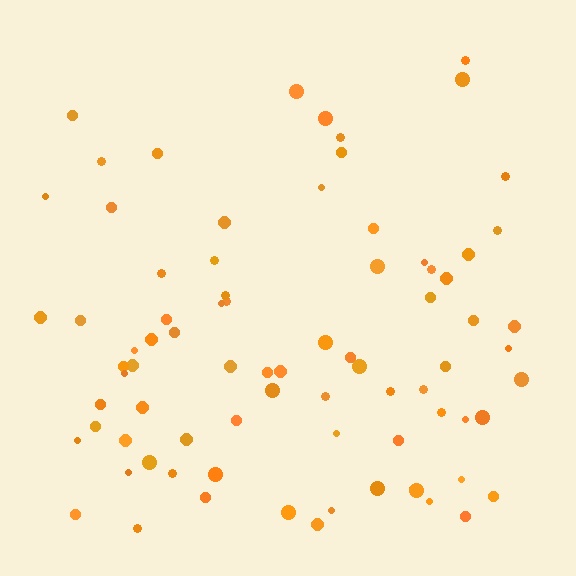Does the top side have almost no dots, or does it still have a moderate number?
Still a moderate number, just noticeably fewer than the bottom.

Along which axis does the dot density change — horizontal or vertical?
Vertical.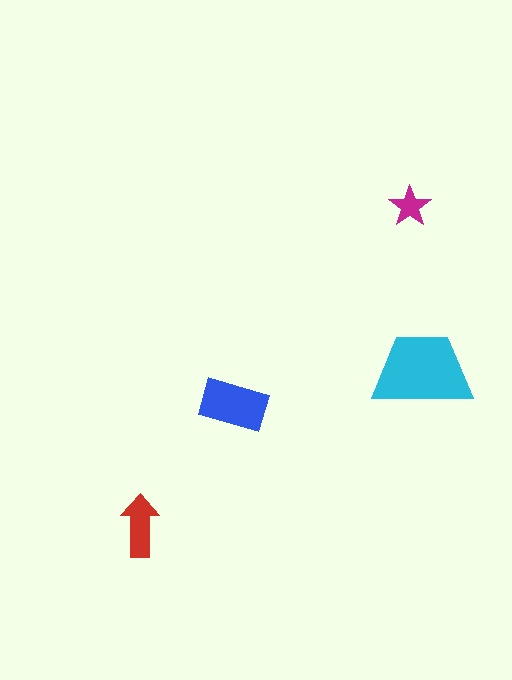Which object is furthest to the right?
The cyan trapezoid is rightmost.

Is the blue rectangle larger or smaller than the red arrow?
Larger.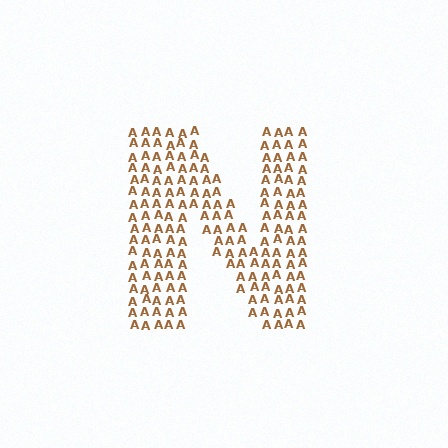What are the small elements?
The small elements are letter A's.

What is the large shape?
The large shape is the letter N.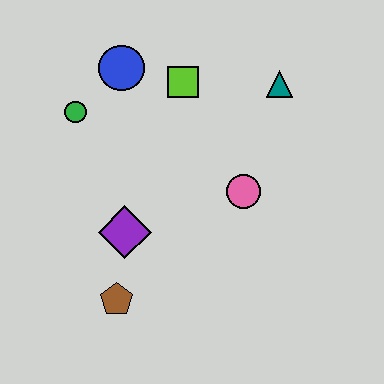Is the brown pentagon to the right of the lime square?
No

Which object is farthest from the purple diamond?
The teal triangle is farthest from the purple diamond.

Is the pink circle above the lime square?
No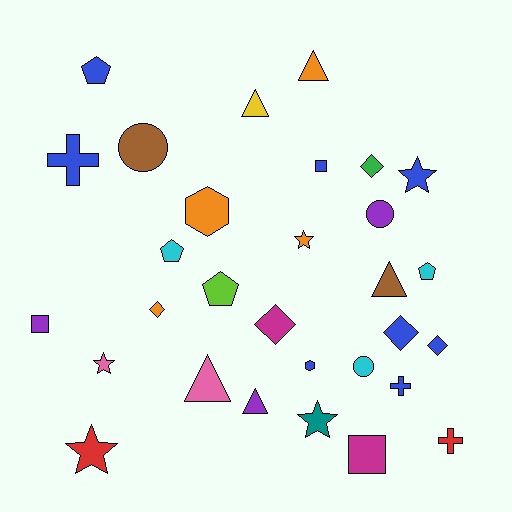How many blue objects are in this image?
There are 8 blue objects.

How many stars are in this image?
There are 5 stars.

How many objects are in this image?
There are 30 objects.